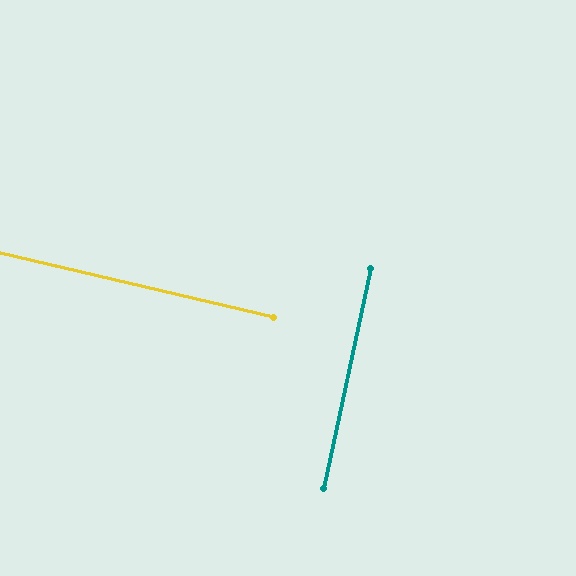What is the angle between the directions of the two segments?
Approximately 89 degrees.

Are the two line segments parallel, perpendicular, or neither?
Perpendicular — they meet at approximately 89°.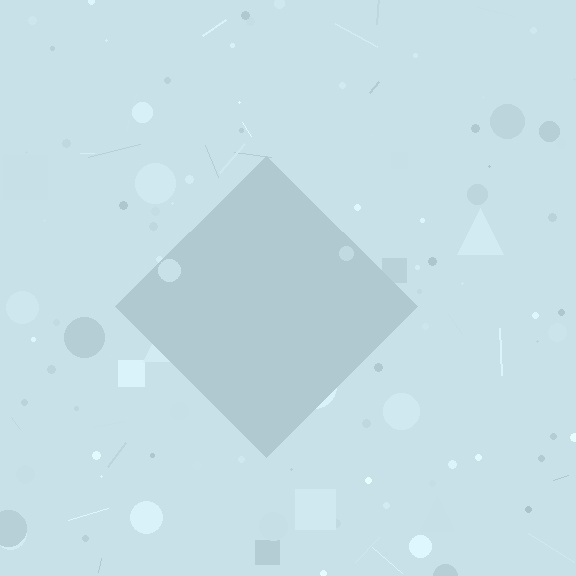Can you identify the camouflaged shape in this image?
The camouflaged shape is a diamond.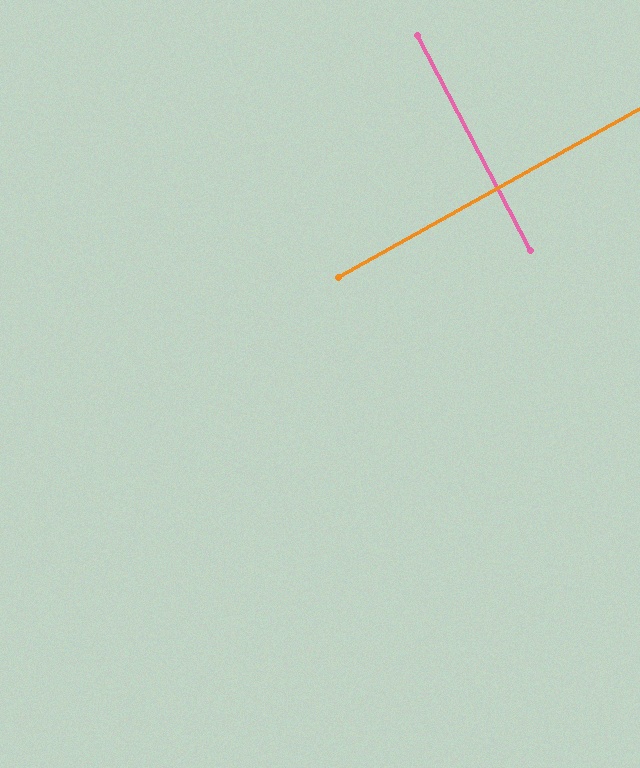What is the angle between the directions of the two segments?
Approximately 89 degrees.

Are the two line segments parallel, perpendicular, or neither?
Perpendicular — they meet at approximately 89°.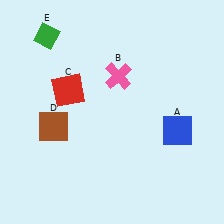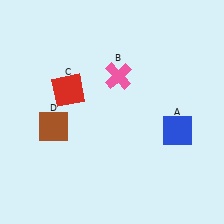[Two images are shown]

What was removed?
The green diamond (E) was removed in Image 2.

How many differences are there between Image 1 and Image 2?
There is 1 difference between the two images.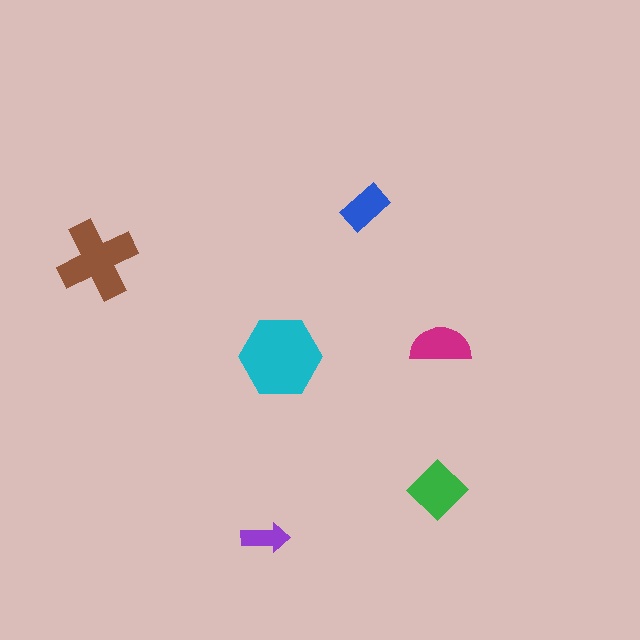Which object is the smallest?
The purple arrow.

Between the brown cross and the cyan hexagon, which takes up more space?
The cyan hexagon.